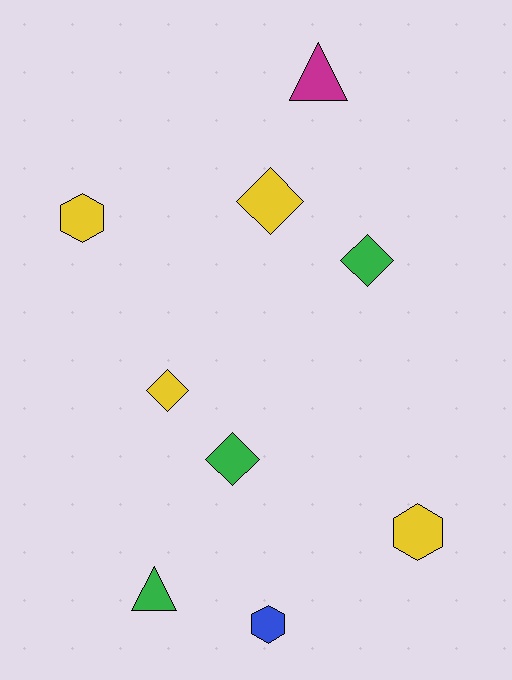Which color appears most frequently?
Yellow, with 4 objects.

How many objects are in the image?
There are 9 objects.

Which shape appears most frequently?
Diamond, with 4 objects.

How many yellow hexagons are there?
There are 2 yellow hexagons.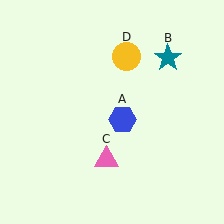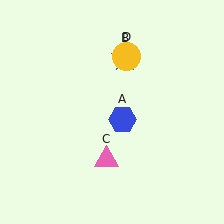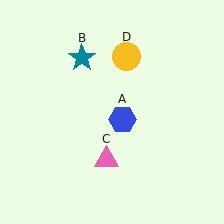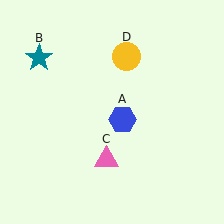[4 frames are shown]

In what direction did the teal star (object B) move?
The teal star (object B) moved left.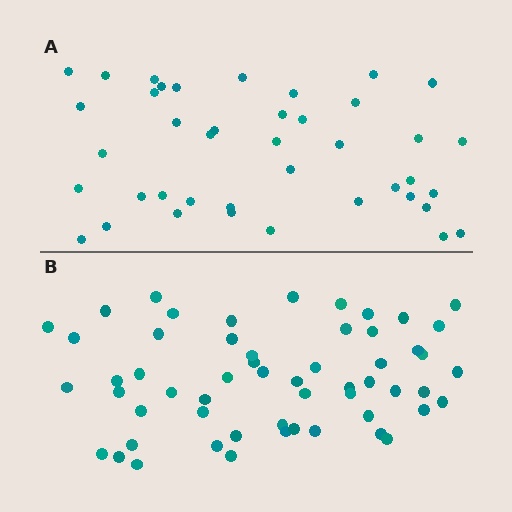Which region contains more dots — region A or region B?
Region B (the bottom region) has more dots.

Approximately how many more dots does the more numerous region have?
Region B has approximately 15 more dots than region A.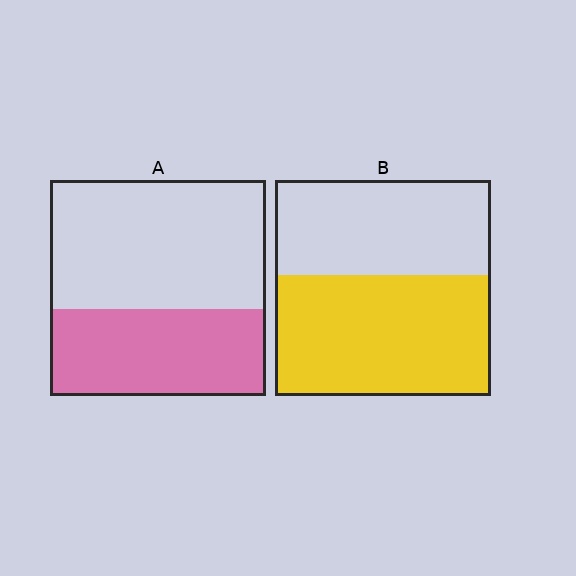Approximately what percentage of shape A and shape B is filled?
A is approximately 40% and B is approximately 55%.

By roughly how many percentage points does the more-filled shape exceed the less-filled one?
By roughly 15 percentage points (B over A).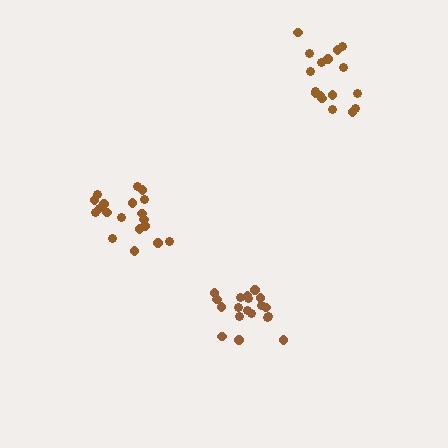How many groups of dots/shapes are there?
There are 3 groups.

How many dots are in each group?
Group 1: 19 dots, Group 2: 17 dots, Group 3: 19 dots (55 total).